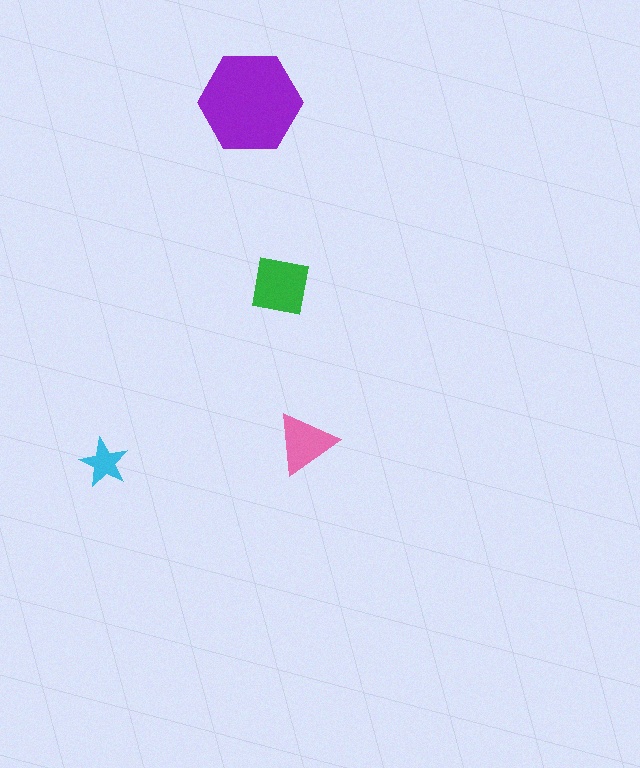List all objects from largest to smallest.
The purple hexagon, the green square, the pink triangle, the cyan star.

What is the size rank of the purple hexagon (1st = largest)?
1st.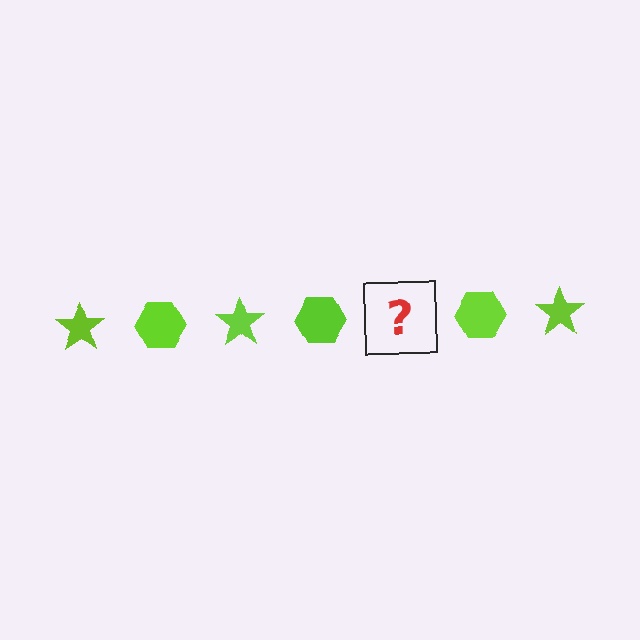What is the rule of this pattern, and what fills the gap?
The rule is that the pattern cycles through star, hexagon shapes in lime. The gap should be filled with a lime star.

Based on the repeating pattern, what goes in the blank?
The blank should be a lime star.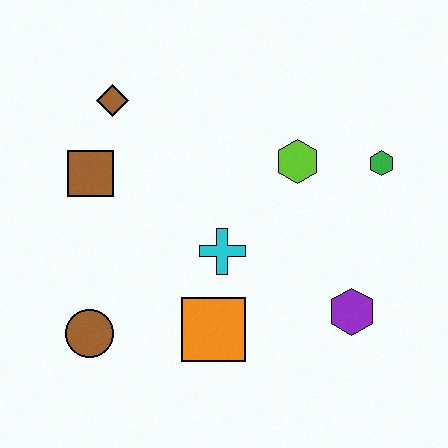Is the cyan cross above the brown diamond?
No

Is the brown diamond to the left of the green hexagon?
Yes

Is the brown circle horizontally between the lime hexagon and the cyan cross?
No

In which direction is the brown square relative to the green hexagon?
The brown square is to the left of the green hexagon.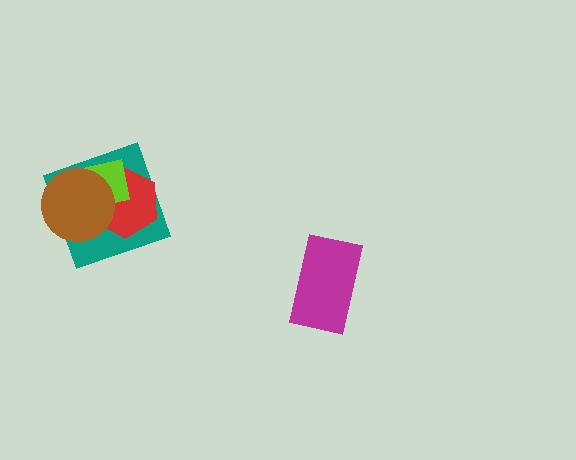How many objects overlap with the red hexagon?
3 objects overlap with the red hexagon.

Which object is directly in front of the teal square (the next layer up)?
The red hexagon is directly in front of the teal square.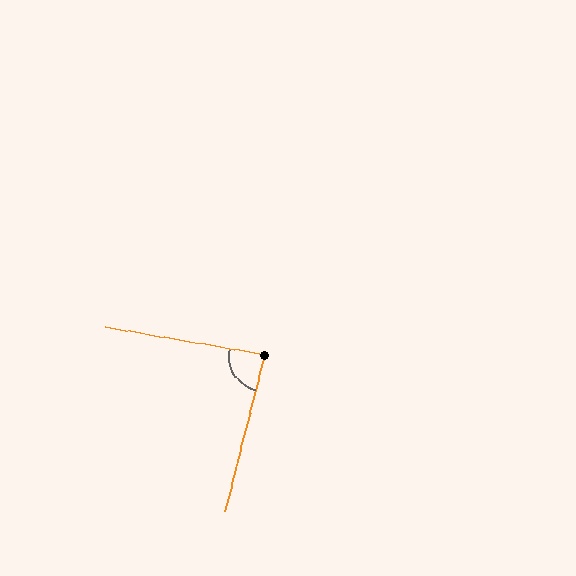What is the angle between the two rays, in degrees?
Approximately 86 degrees.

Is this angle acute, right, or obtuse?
It is approximately a right angle.